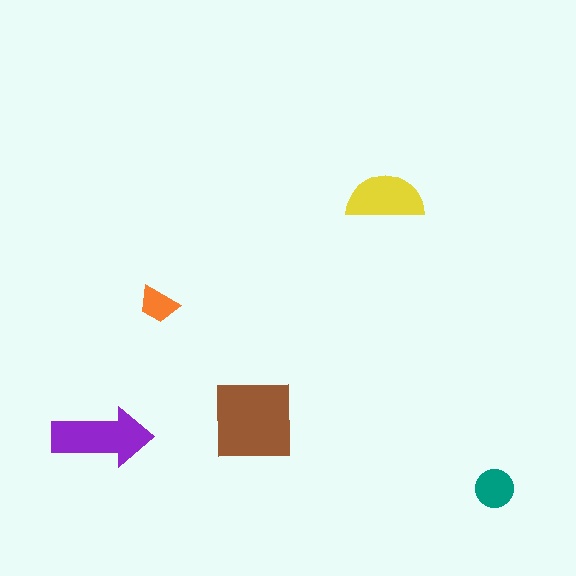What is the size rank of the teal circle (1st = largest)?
4th.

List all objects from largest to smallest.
The brown square, the purple arrow, the yellow semicircle, the teal circle, the orange trapezoid.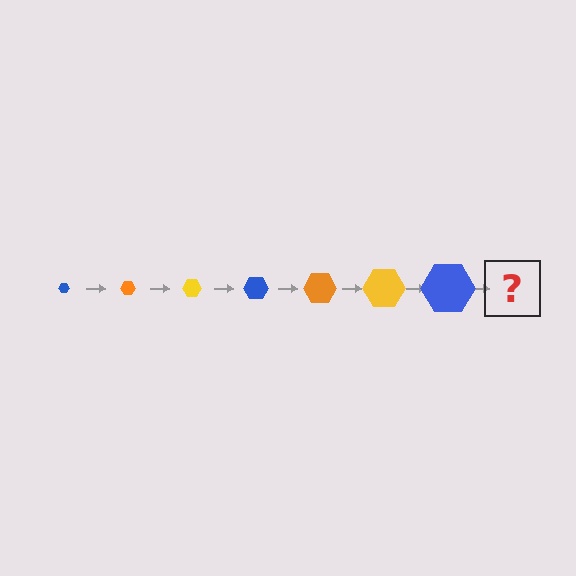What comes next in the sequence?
The next element should be an orange hexagon, larger than the previous one.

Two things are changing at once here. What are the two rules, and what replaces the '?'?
The two rules are that the hexagon grows larger each step and the color cycles through blue, orange, and yellow. The '?' should be an orange hexagon, larger than the previous one.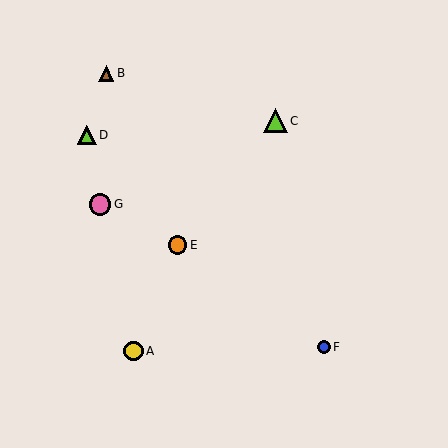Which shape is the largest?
The lime triangle (labeled C) is the largest.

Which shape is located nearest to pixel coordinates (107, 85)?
The brown triangle (labeled B) at (106, 73) is nearest to that location.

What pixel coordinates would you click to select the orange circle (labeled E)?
Click at (178, 245) to select the orange circle E.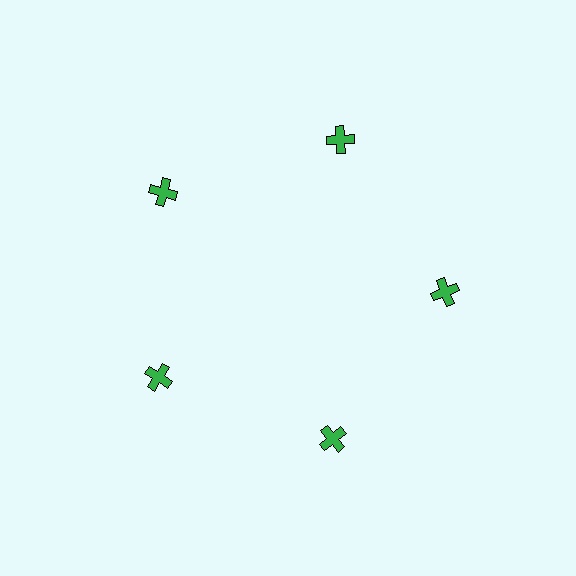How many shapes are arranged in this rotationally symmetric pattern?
There are 5 shapes, arranged in 5 groups of 1.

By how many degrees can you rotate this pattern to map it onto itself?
The pattern maps onto itself every 72 degrees of rotation.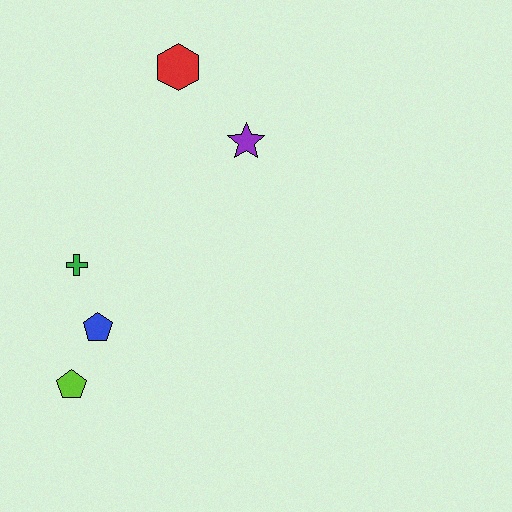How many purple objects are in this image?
There is 1 purple object.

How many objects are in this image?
There are 5 objects.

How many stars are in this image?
There is 1 star.